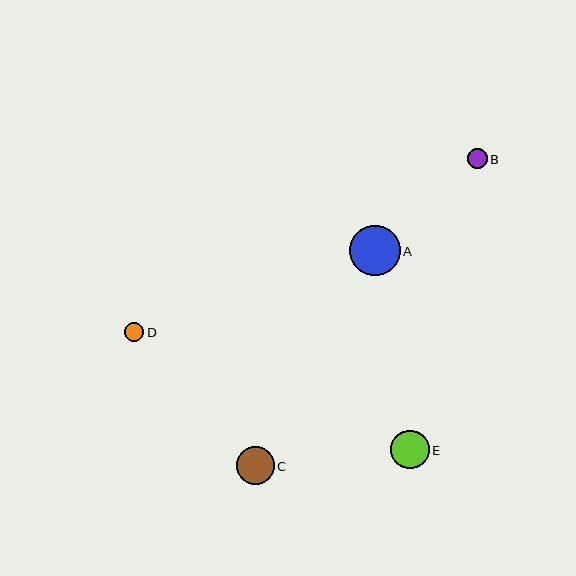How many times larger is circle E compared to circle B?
Circle E is approximately 2.0 times the size of circle B.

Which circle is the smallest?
Circle D is the smallest with a size of approximately 19 pixels.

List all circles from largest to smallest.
From largest to smallest: A, E, C, B, D.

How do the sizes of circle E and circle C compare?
Circle E and circle C are approximately the same size.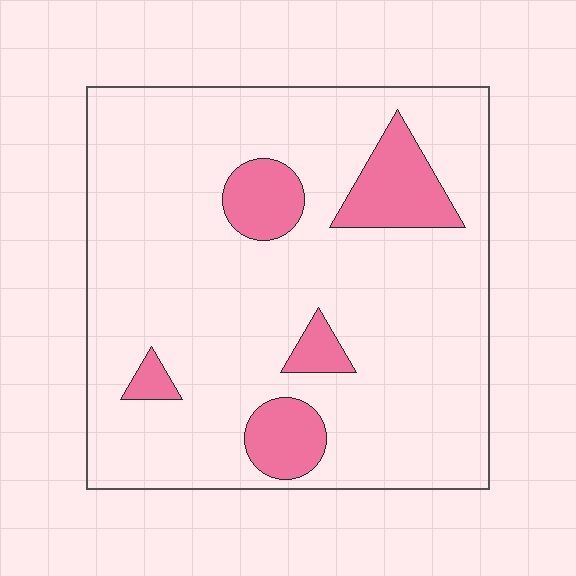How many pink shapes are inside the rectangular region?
5.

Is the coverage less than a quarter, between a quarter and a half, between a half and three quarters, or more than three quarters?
Less than a quarter.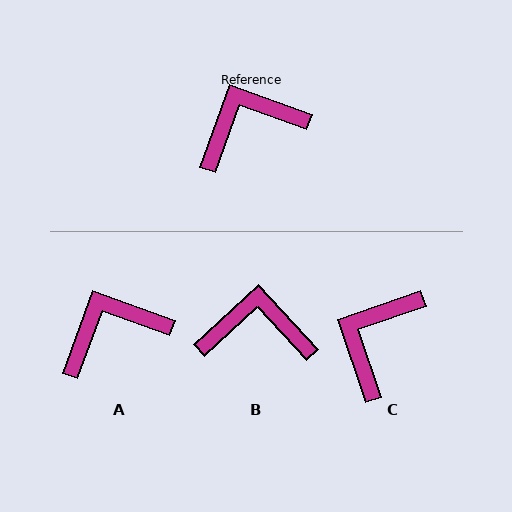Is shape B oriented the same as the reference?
No, it is off by about 28 degrees.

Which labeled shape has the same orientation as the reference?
A.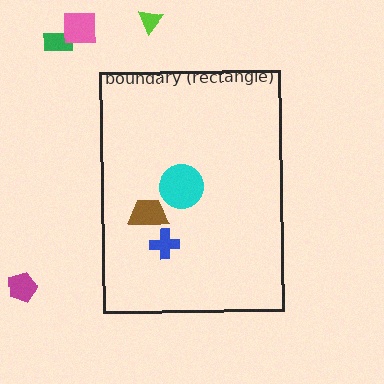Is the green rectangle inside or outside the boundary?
Outside.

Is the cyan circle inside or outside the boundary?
Inside.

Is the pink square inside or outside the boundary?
Outside.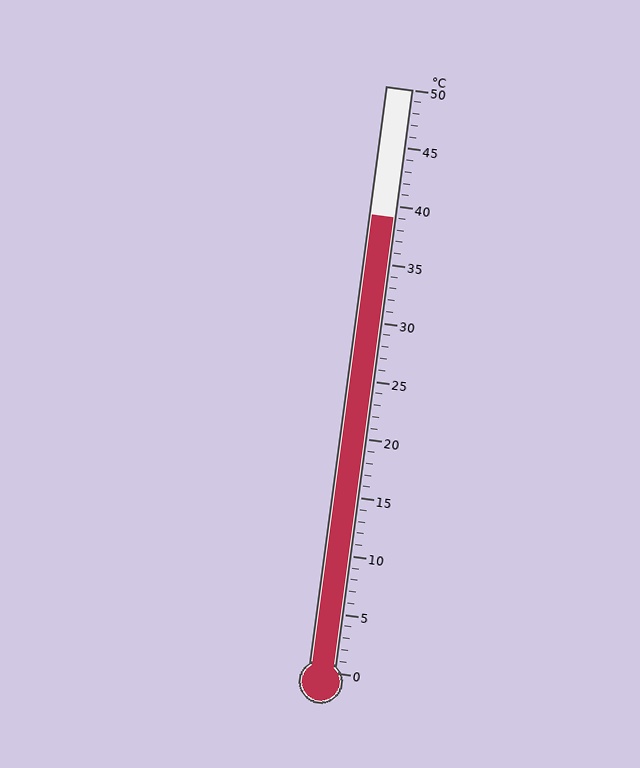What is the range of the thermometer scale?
The thermometer scale ranges from 0°C to 50°C.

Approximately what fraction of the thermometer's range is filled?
The thermometer is filled to approximately 80% of its range.